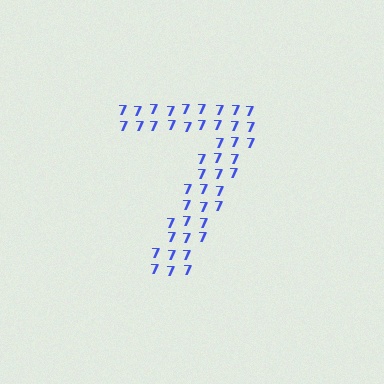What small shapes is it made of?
It is made of small digit 7's.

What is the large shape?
The large shape is the digit 7.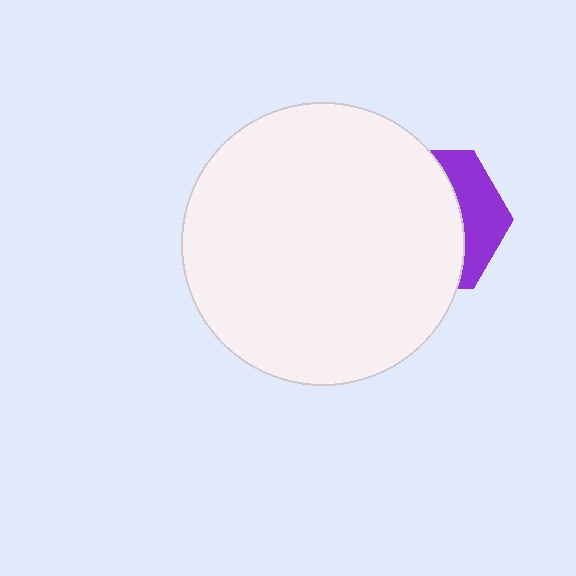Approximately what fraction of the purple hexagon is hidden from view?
Roughly 69% of the purple hexagon is hidden behind the white circle.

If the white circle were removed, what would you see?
You would see the complete purple hexagon.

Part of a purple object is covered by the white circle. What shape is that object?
It is a hexagon.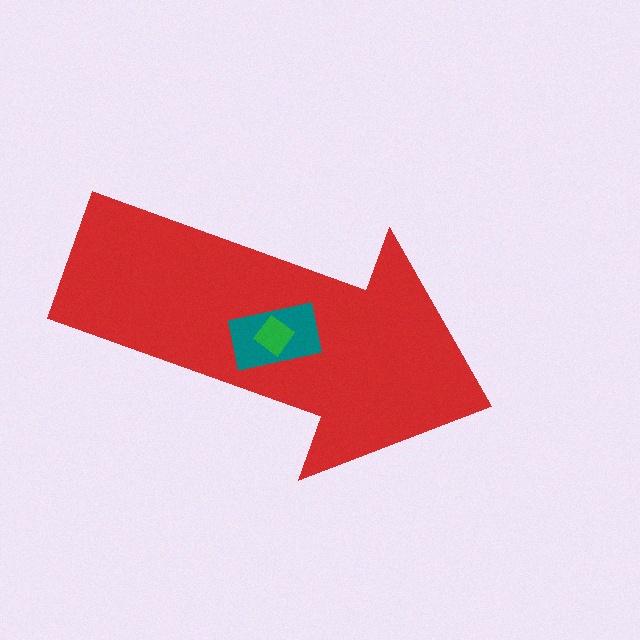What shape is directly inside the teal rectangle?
The green diamond.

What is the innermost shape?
The green diamond.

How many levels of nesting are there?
3.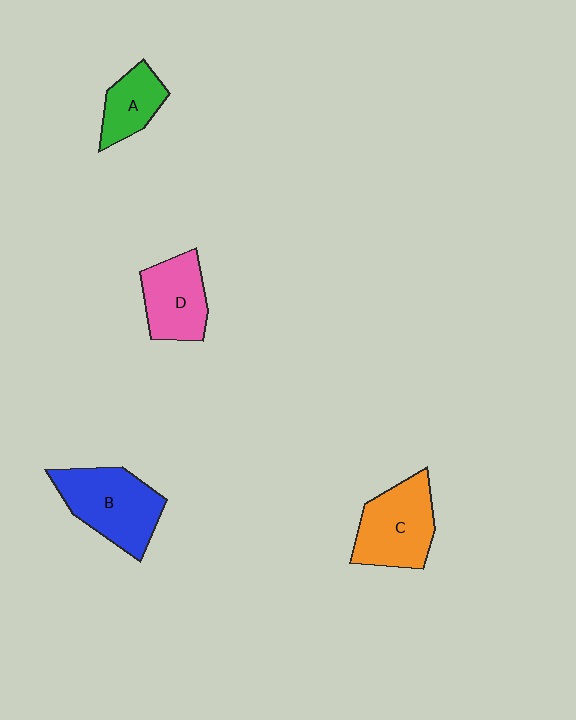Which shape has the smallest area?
Shape A (green).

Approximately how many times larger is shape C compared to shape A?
Approximately 1.7 times.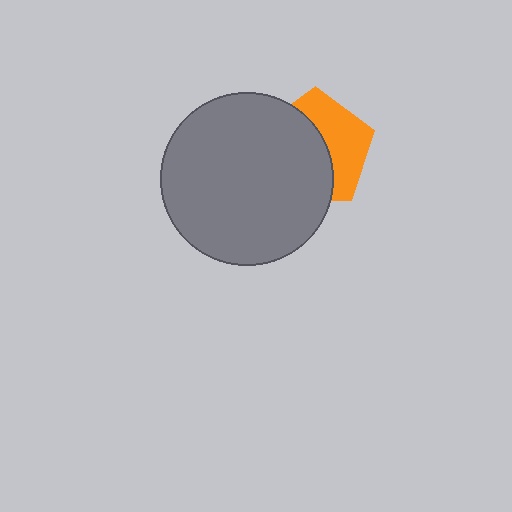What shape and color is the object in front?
The object in front is a gray circle.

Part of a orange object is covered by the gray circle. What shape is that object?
It is a pentagon.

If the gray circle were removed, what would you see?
You would see the complete orange pentagon.